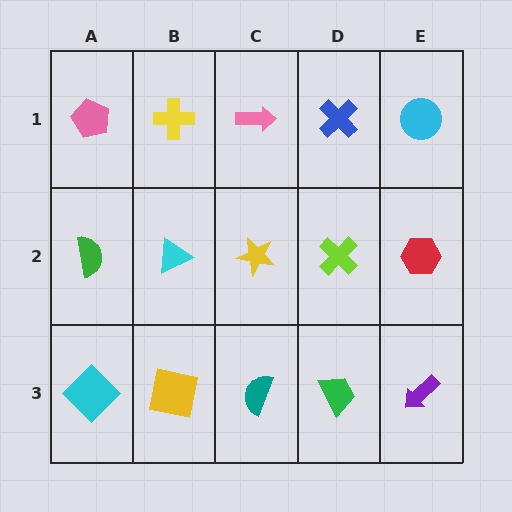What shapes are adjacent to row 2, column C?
A pink arrow (row 1, column C), a teal semicircle (row 3, column C), a cyan triangle (row 2, column B), a lime cross (row 2, column D).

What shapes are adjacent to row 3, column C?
A yellow star (row 2, column C), a yellow square (row 3, column B), a green trapezoid (row 3, column D).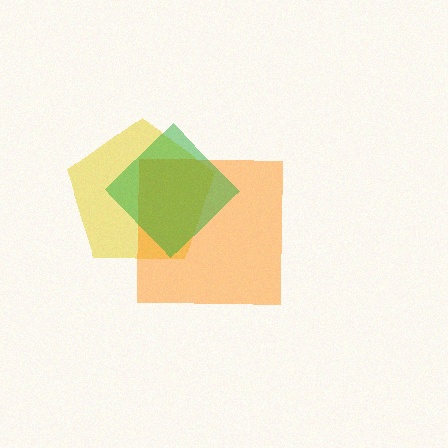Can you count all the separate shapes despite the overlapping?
Yes, there are 3 separate shapes.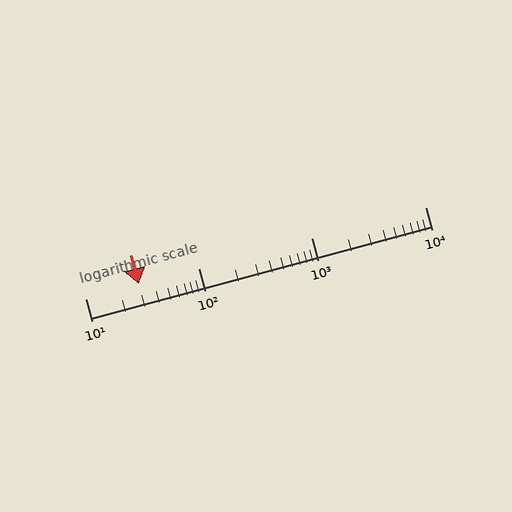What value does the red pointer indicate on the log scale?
The pointer indicates approximately 30.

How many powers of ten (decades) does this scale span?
The scale spans 3 decades, from 10 to 10000.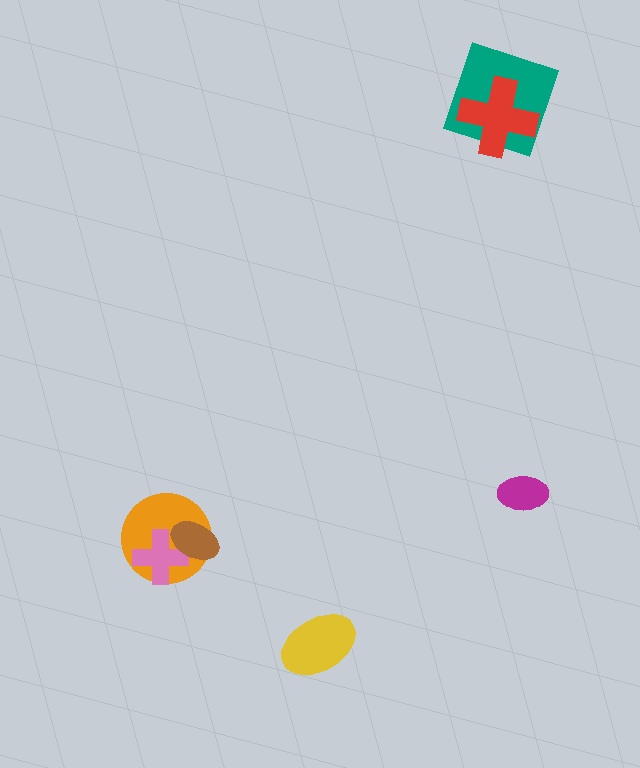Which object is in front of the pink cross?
The brown ellipse is in front of the pink cross.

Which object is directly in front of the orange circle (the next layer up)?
The pink cross is directly in front of the orange circle.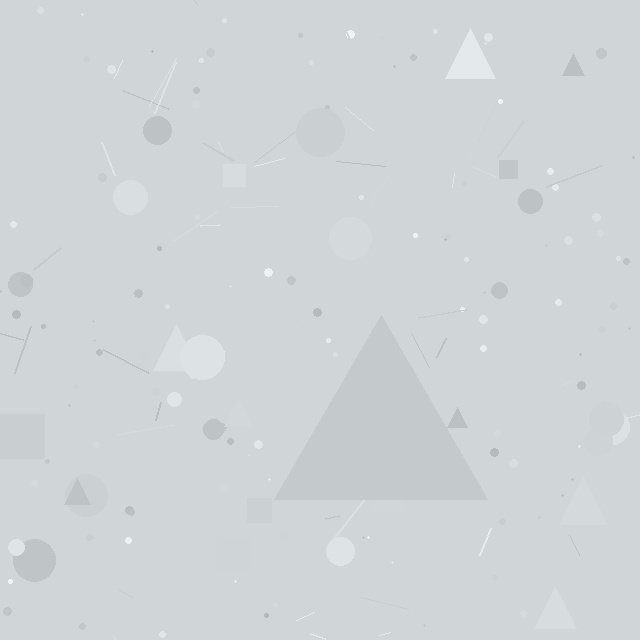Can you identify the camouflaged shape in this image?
The camouflaged shape is a triangle.